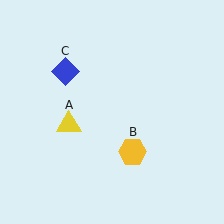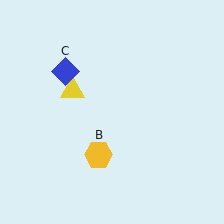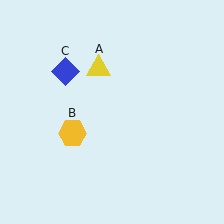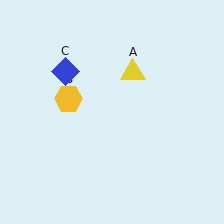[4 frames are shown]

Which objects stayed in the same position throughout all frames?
Blue diamond (object C) remained stationary.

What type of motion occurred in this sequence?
The yellow triangle (object A), yellow hexagon (object B) rotated clockwise around the center of the scene.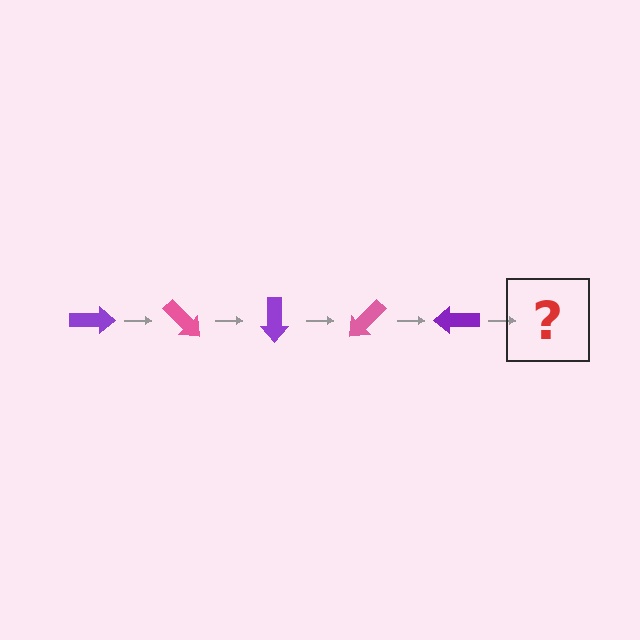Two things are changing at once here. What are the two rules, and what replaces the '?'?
The two rules are that it rotates 45 degrees each step and the color cycles through purple and pink. The '?' should be a pink arrow, rotated 225 degrees from the start.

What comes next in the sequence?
The next element should be a pink arrow, rotated 225 degrees from the start.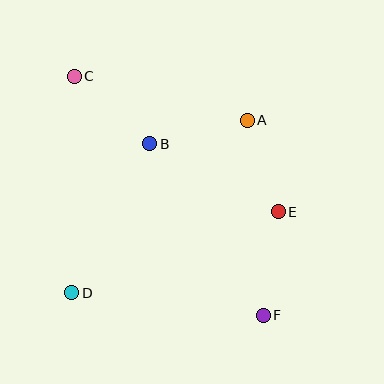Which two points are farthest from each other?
Points C and F are farthest from each other.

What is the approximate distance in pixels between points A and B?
The distance between A and B is approximately 100 pixels.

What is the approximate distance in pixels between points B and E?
The distance between B and E is approximately 145 pixels.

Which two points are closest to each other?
Points A and E are closest to each other.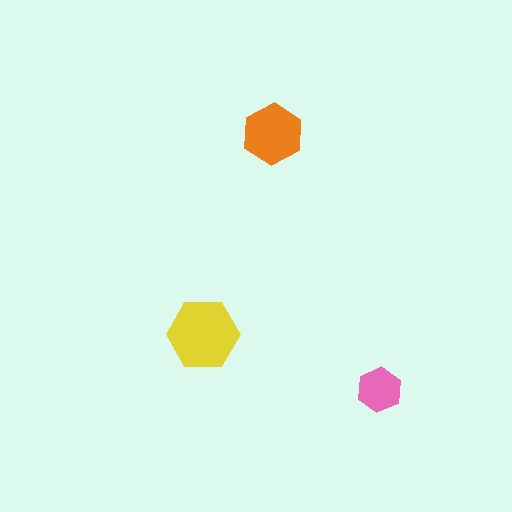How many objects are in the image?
There are 3 objects in the image.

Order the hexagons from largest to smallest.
the yellow one, the orange one, the pink one.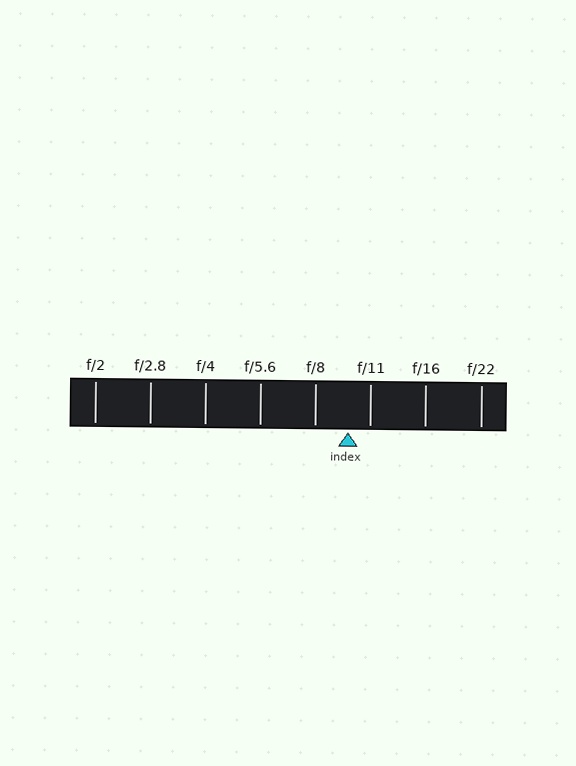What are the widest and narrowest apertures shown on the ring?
The widest aperture shown is f/2 and the narrowest is f/22.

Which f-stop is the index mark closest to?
The index mark is closest to f/11.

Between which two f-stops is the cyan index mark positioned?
The index mark is between f/8 and f/11.